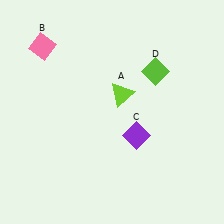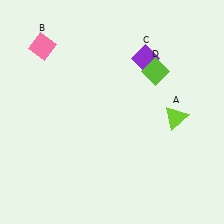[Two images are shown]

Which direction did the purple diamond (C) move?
The purple diamond (C) moved up.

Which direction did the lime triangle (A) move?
The lime triangle (A) moved right.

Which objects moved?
The objects that moved are: the lime triangle (A), the purple diamond (C).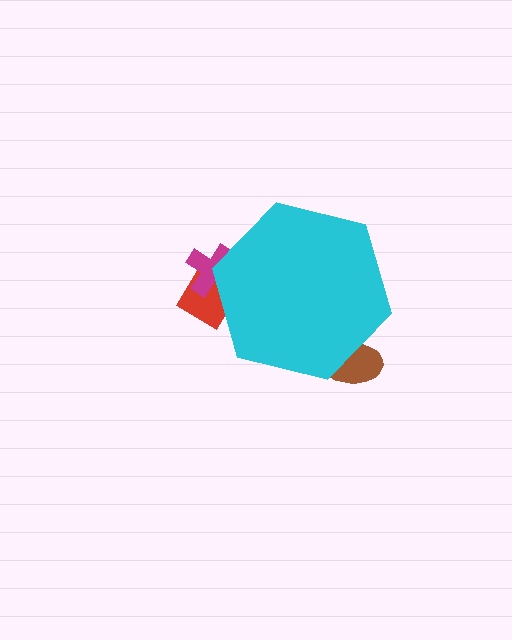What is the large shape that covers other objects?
A cyan hexagon.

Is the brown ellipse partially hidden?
Yes, the brown ellipse is partially hidden behind the cyan hexagon.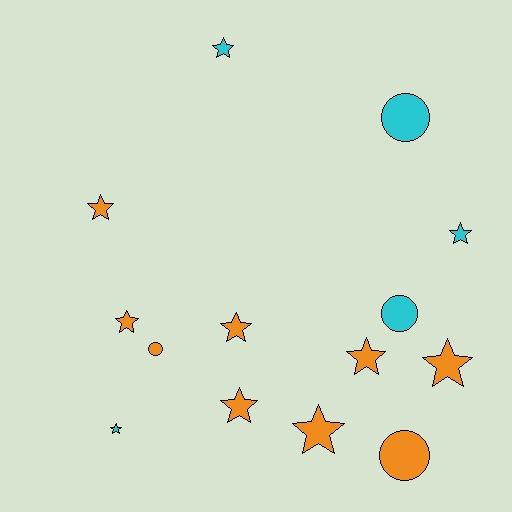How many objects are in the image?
There are 14 objects.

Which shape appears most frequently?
Star, with 10 objects.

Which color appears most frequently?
Orange, with 9 objects.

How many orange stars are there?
There are 7 orange stars.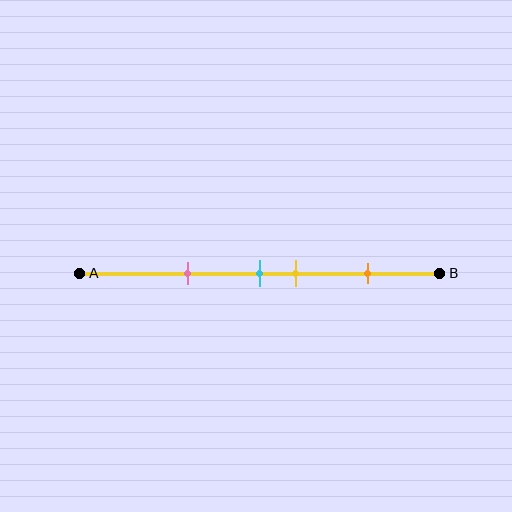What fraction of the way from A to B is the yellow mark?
The yellow mark is approximately 60% (0.6) of the way from A to B.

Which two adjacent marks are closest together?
The cyan and yellow marks are the closest adjacent pair.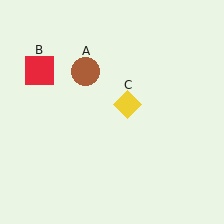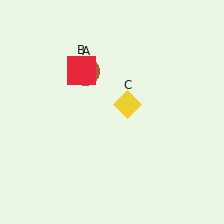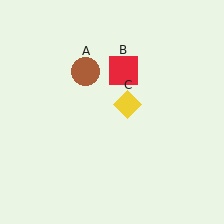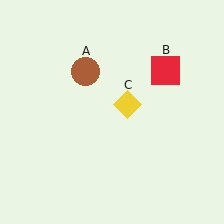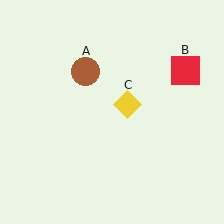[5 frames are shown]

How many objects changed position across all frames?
1 object changed position: red square (object B).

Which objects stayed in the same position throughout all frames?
Brown circle (object A) and yellow diamond (object C) remained stationary.